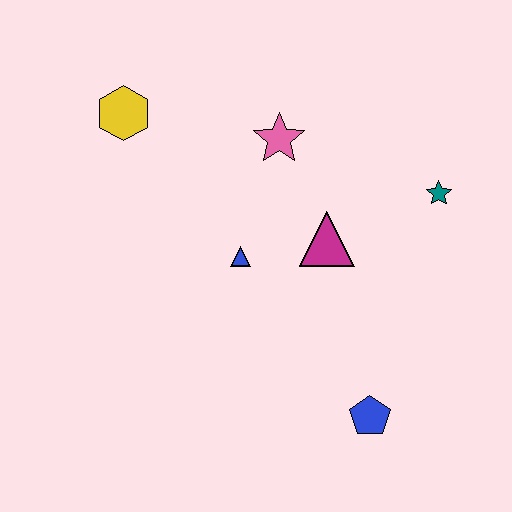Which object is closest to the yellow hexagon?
The pink star is closest to the yellow hexagon.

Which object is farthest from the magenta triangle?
The yellow hexagon is farthest from the magenta triangle.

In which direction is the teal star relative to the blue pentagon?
The teal star is above the blue pentagon.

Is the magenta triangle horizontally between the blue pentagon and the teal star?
No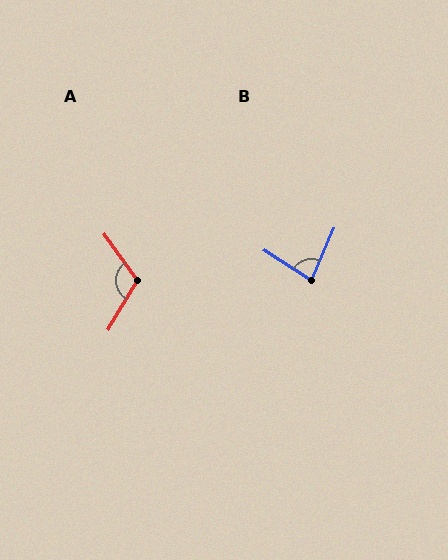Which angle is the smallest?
B, at approximately 81 degrees.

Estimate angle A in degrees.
Approximately 113 degrees.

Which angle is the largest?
A, at approximately 113 degrees.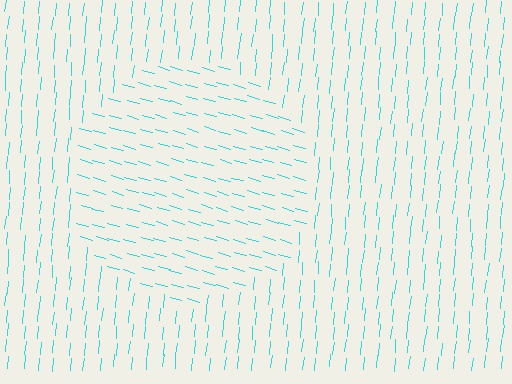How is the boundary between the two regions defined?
The boundary is defined purely by a change in line orientation (approximately 80 degrees difference). All lines are the same color and thickness.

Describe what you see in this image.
The image is filled with small cyan line segments. A circle region in the image has lines oriented differently from the surrounding lines, creating a visible texture boundary.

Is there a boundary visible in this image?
Yes, there is a texture boundary formed by a change in line orientation.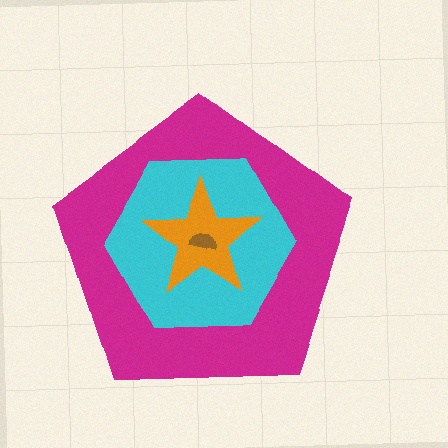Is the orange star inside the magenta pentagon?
Yes.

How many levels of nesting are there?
4.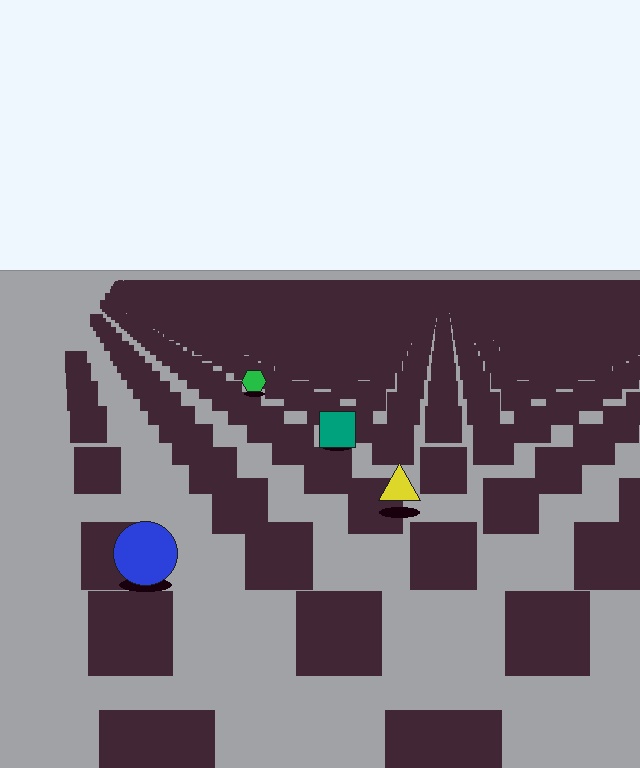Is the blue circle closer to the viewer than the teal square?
Yes. The blue circle is closer — you can tell from the texture gradient: the ground texture is coarser near it.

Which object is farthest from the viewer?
The green hexagon is farthest from the viewer. It appears smaller and the ground texture around it is denser.